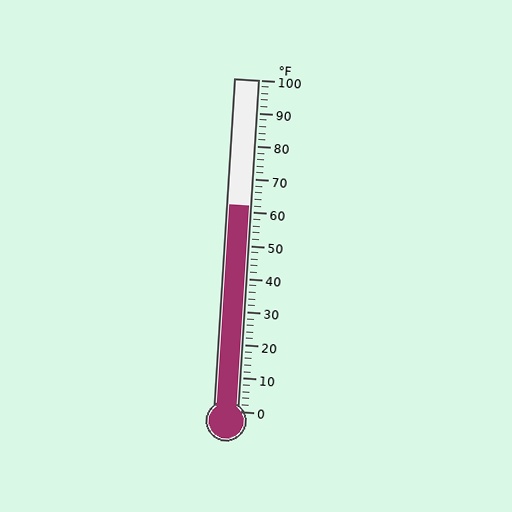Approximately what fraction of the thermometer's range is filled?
The thermometer is filled to approximately 60% of its range.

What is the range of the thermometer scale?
The thermometer scale ranges from 0°F to 100°F.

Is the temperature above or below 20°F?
The temperature is above 20°F.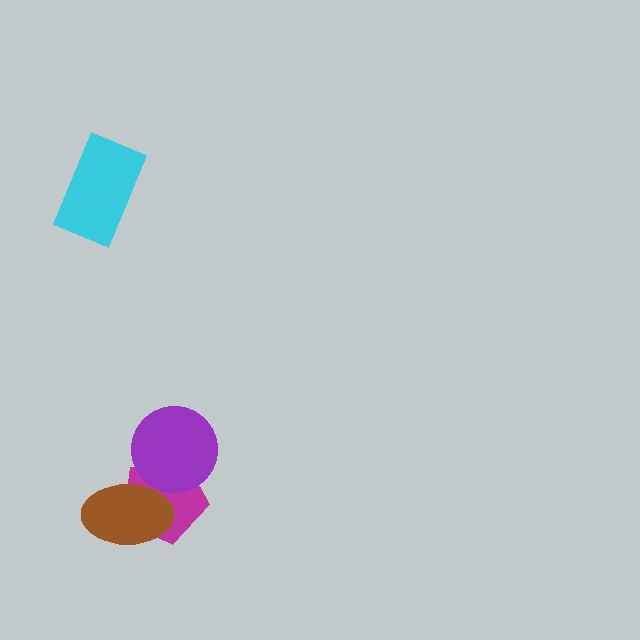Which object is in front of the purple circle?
The brown ellipse is in front of the purple circle.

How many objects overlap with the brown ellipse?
2 objects overlap with the brown ellipse.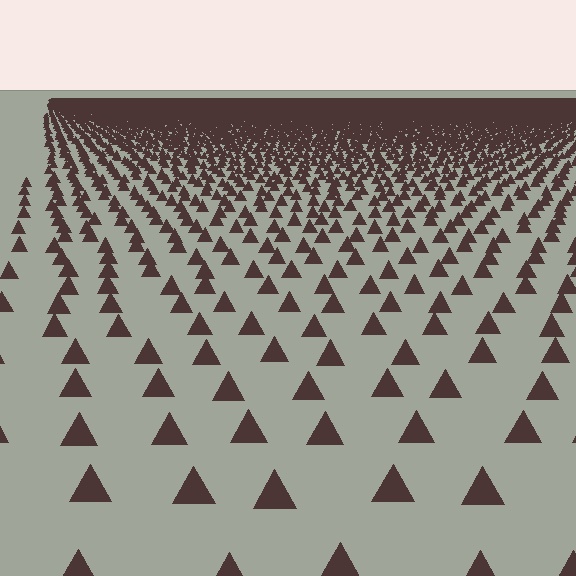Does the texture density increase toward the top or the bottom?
Density increases toward the top.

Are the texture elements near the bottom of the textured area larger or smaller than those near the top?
Larger. Near the bottom, elements are closer to the viewer and appear at a bigger on-screen size.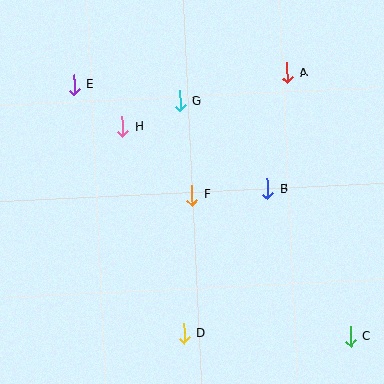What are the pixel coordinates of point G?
Point G is at (180, 101).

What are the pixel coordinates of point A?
Point A is at (287, 73).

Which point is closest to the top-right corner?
Point A is closest to the top-right corner.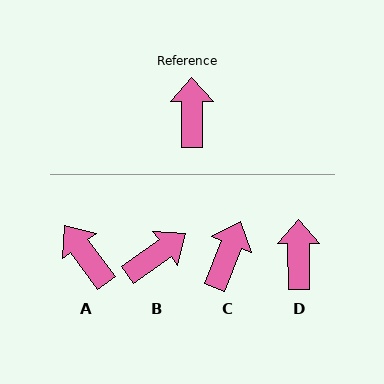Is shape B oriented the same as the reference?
No, it is off by about 55 degrees.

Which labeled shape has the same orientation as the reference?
D.